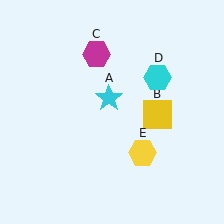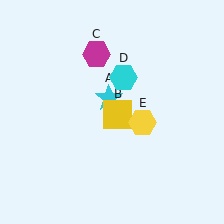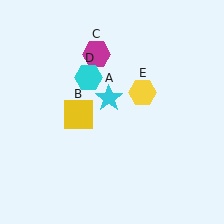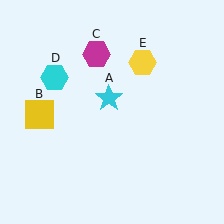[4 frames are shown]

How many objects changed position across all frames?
3 objects changed position: yellow square (object B), cyan hexagon (object D), yellow hexagon (object E).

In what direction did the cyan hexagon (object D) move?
The cyan hexagon (object D) moved left.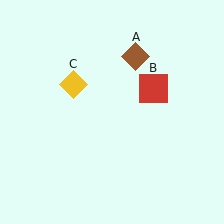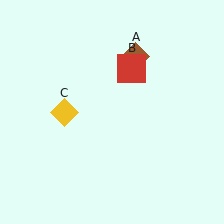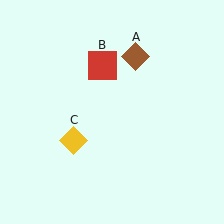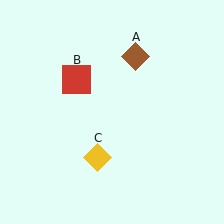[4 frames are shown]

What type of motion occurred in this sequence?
The red square (object B), yellow diamond (object C) rotated counterclockwise around the center of the scene.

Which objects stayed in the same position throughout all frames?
Brown diamond (object A) remained stationary.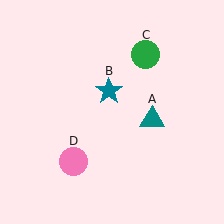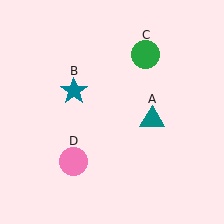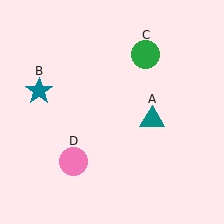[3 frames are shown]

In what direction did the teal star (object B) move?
The teal star (object B) moved left.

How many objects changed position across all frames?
1 object changed position: teal star (object B).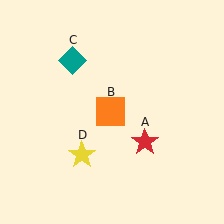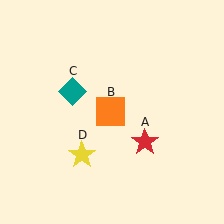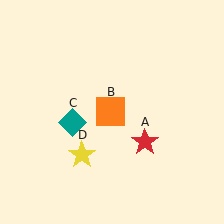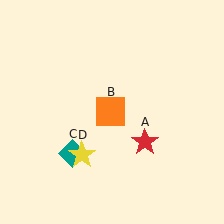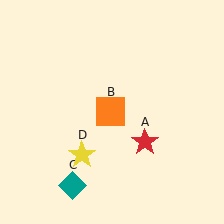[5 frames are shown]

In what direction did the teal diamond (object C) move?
The teal diamond (object C) moved down.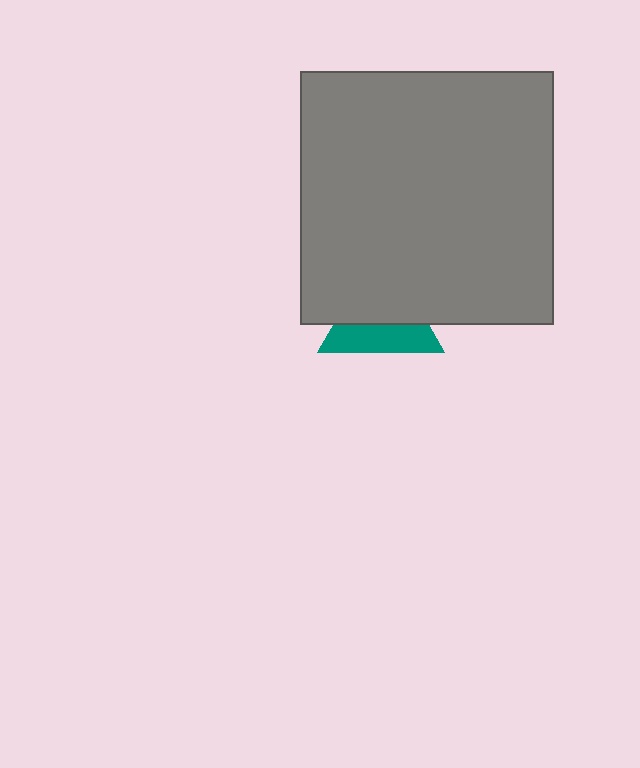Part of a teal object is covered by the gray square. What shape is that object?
It is a triangle.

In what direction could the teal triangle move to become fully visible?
The teal triangle could move down. That would shift it out from behind the gray square entirely.